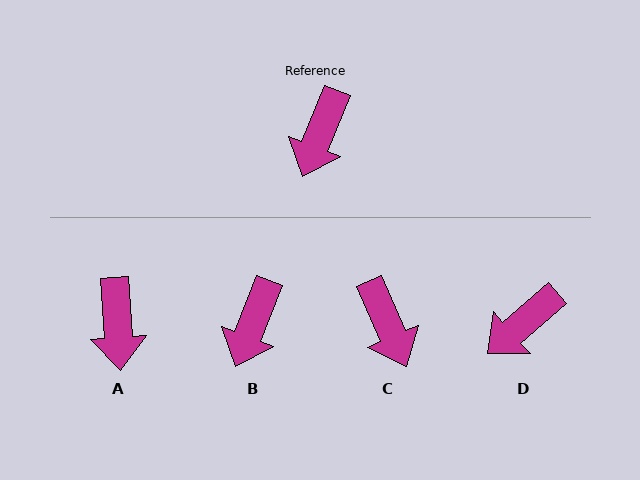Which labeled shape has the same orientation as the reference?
B.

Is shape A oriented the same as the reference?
No, it is off by about 26 degrees.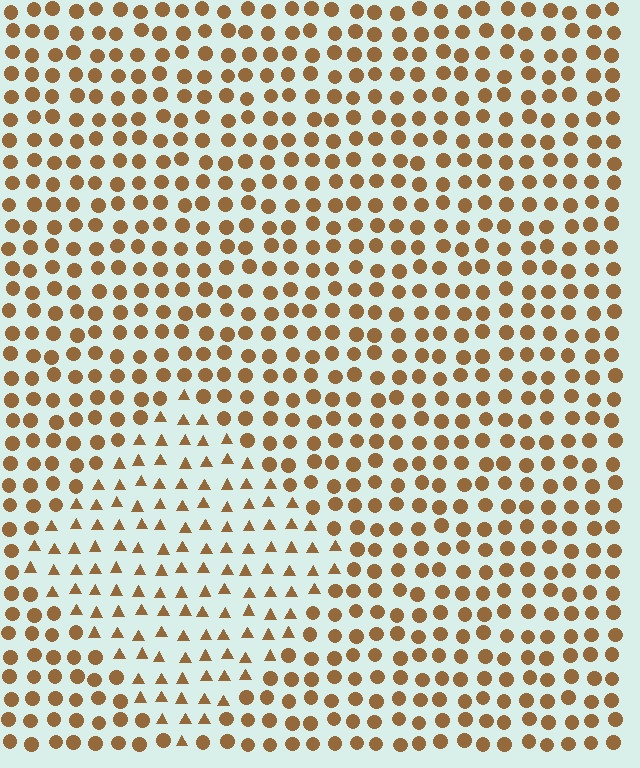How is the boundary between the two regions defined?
The boundary is defined by a change in element shape: triangles inside vs. circles outside. All elements share the same color and spacing.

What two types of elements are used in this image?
The image uses triangles inside the diamond region and circles outside it.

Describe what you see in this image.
The image is filled with small brown elements arranged in a uniform grid. A diamond-shaped region contains triangles, while the surrounding area contains circles. The boundary is defined purely by the change in element shape.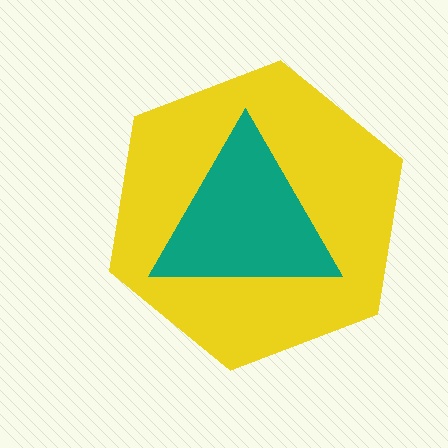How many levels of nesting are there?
2.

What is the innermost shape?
The teal triangle.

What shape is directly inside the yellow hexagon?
The teal triangle.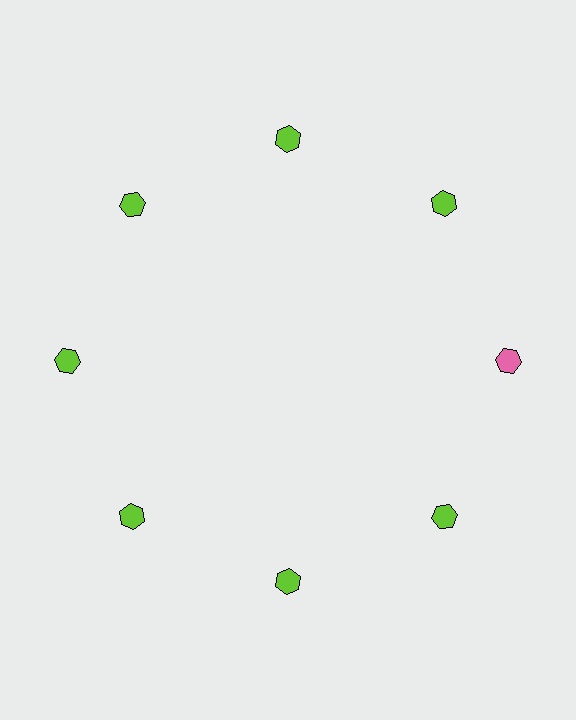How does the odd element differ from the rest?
It has a different color: pink instead of lime.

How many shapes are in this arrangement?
There are 8 shapes arranged in a ring pattern.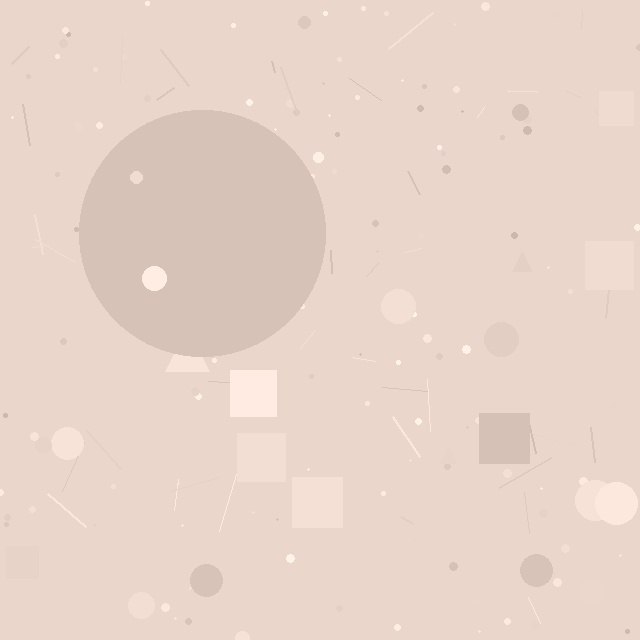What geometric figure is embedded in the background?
A circle is embedded in the background.